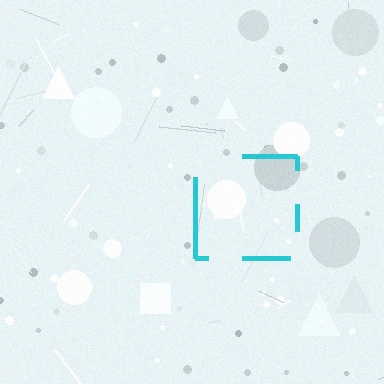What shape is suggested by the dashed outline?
The dashed outline suggests a square.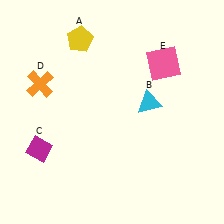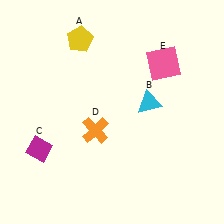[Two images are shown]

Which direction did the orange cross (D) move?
The orange cross (D) moved right.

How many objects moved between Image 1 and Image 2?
1 object moved between the two images.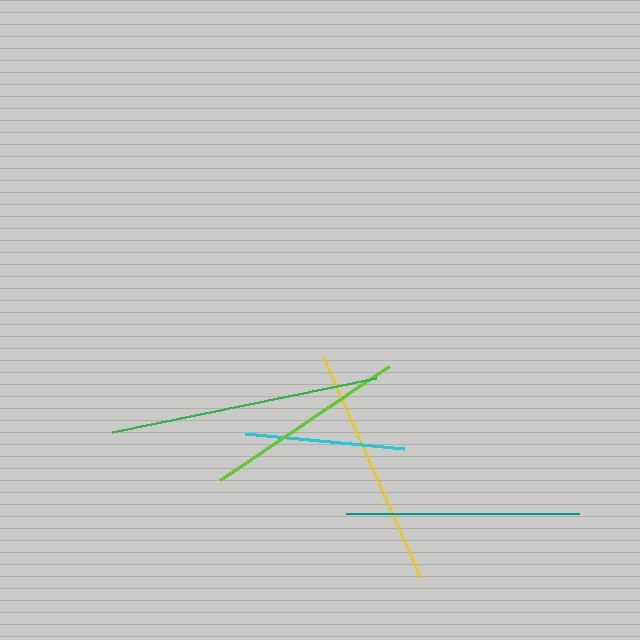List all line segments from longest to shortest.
From longest to shortest: green, yellow, teal, lime, cyan.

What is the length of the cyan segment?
The cyan segment is approximately 160 pixels long.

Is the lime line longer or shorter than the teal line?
The teal line is longer than the lime line.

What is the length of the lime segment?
The lime segment is approximately 204 pixels long.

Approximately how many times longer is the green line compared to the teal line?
The green line is approximately 1.2 times the length of the teal line.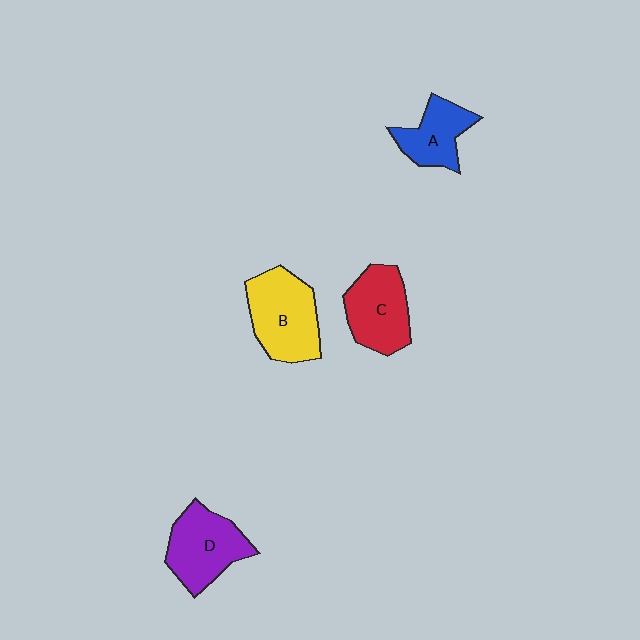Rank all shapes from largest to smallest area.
From largest to smallest: B (yellow), D (purple), C (red), A (blue).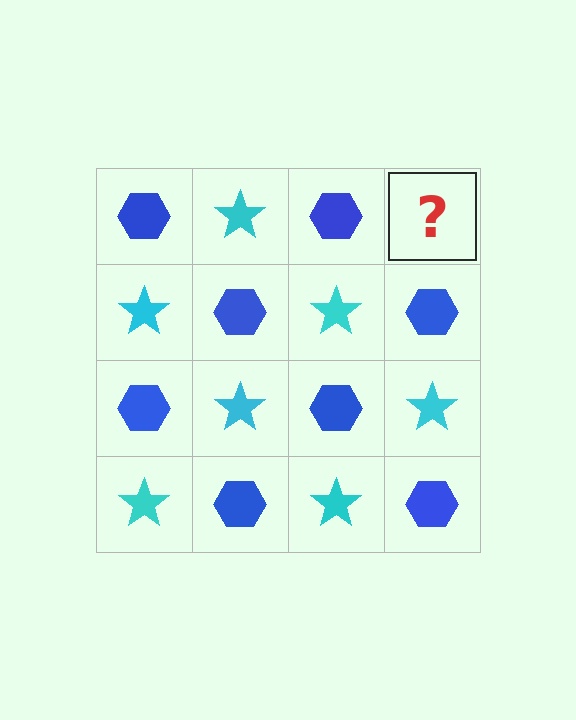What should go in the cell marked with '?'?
The missing cell should contain a cyan star.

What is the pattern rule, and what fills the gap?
The rule is that it alternates blue hexagon and cyan star in a checkerboard pattern. The gap should be filled with a cyan star.